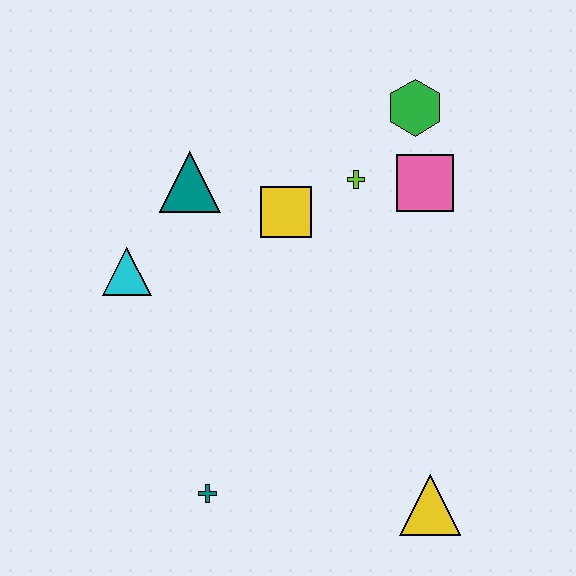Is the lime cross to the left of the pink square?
Yes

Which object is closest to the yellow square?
The lime cross is closest to the yellow square.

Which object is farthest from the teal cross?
The green hexagon is farthest from the teal cross.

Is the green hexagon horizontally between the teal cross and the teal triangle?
No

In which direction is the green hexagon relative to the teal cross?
The green hexagon is above the teal cross.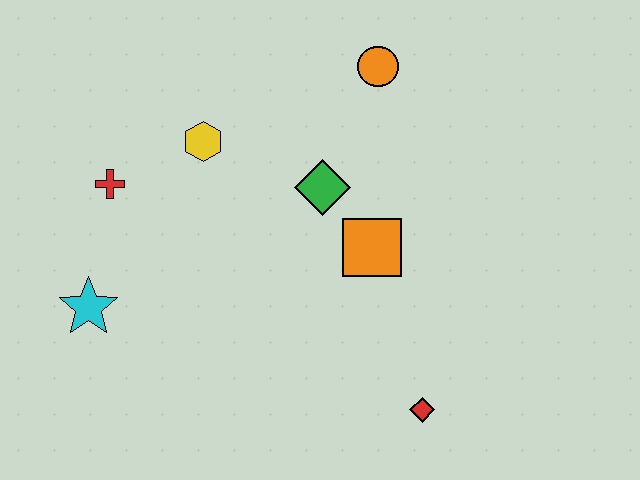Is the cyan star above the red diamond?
Yes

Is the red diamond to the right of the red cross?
Yes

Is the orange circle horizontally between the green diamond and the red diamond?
Yes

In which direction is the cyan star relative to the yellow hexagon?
The cyan star is below the yellow hexagon.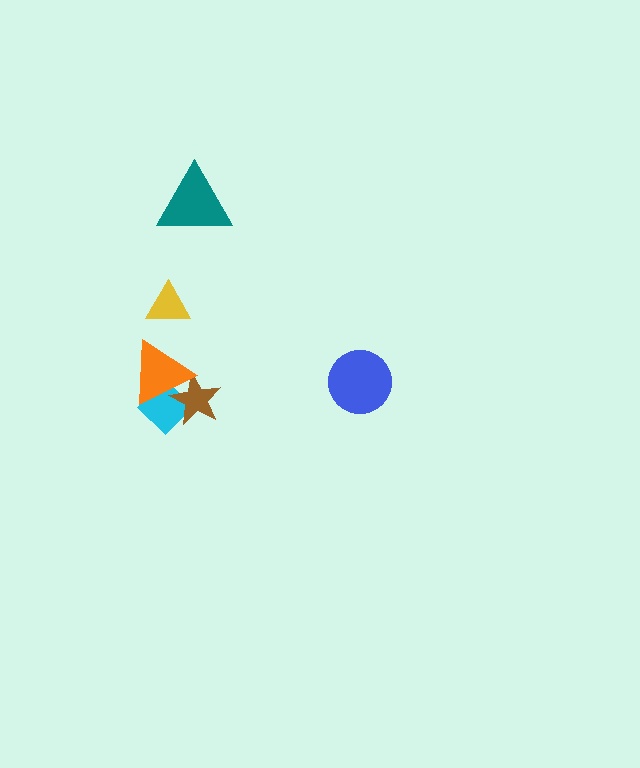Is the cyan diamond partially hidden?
Yes, it is partially covered by another shape.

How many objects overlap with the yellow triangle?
0 objects overlap with the yellow triangle.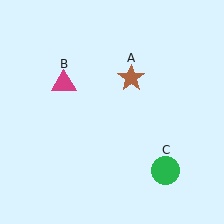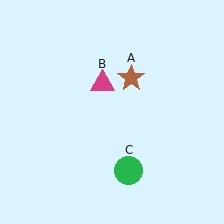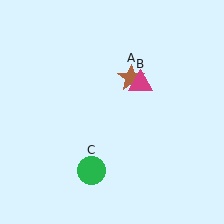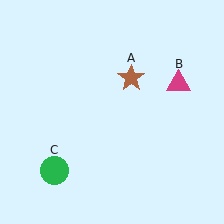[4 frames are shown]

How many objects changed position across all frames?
2 objects changed position: magenta triangle (object B), green circle (object C).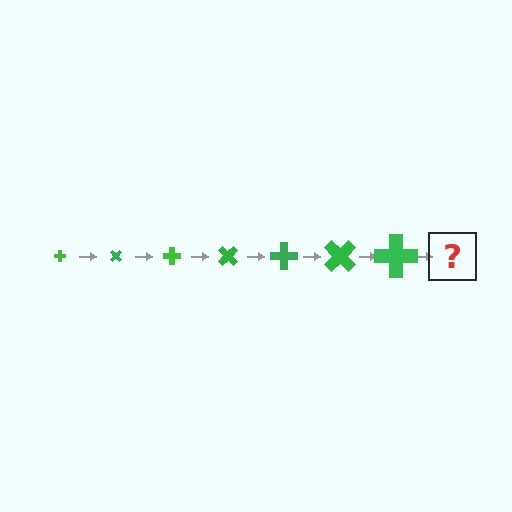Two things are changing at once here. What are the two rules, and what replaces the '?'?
The two rules are that the cross grows larger each step and it rotates 45 degrees each step. The '?' should be a cross, larger than the previous one and rotated 315 degrees from the start.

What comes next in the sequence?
The next element should be a cross, larger than the previous one and rotated 315 degrees from the start.